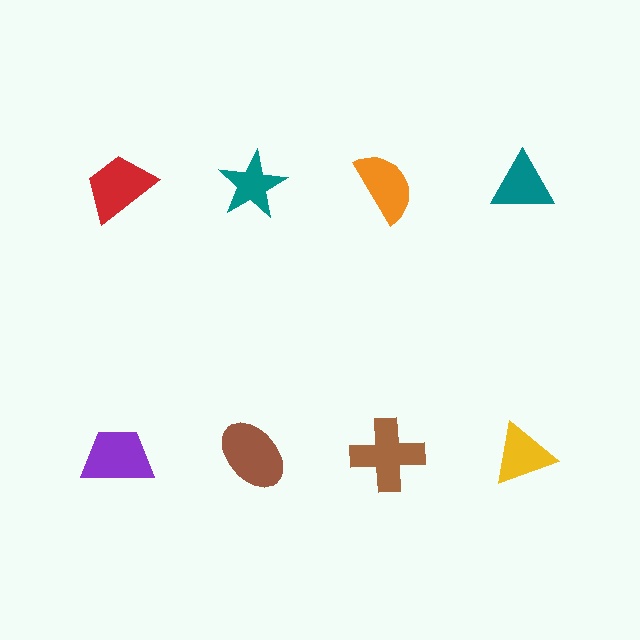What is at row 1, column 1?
A red trapezoid.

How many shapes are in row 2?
4 shapes.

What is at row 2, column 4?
A yellow triangle.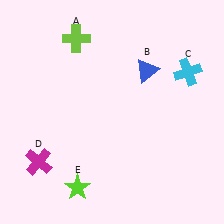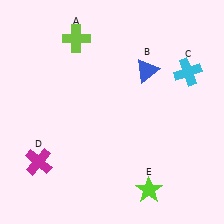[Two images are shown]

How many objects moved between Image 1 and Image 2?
1 object moved between the two images.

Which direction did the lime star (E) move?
The lime star (E) moved right.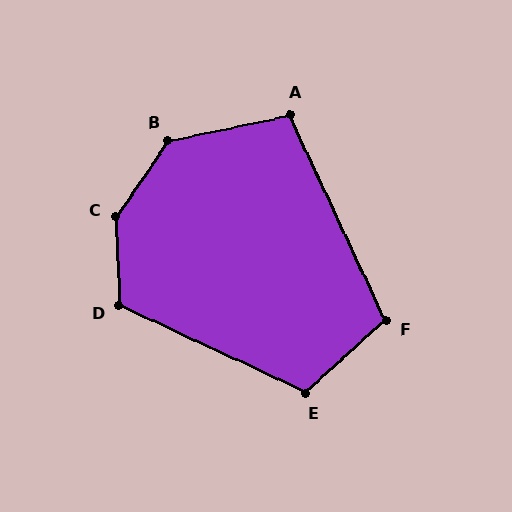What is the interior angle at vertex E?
Approximately 113 degrees (obtuse).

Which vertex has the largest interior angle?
C, at approximately 144 degrees.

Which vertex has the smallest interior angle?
A, at approximately 103 degrees.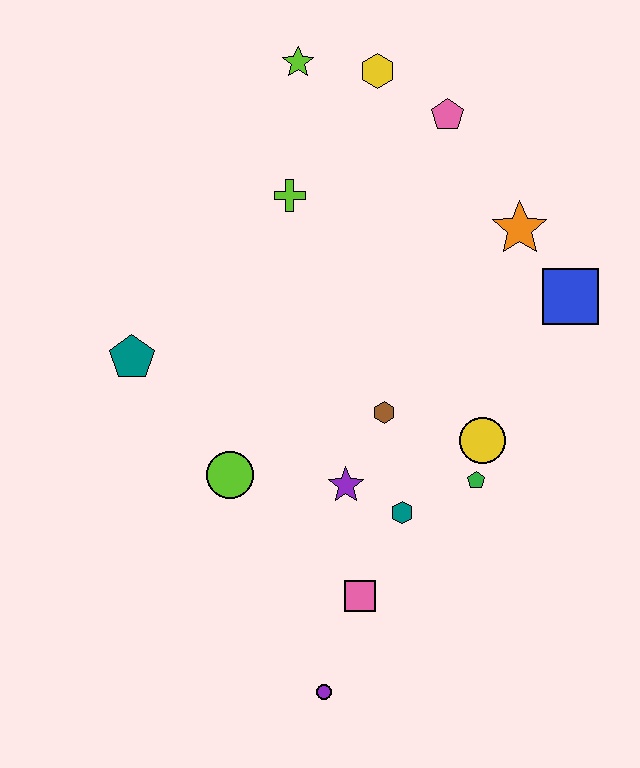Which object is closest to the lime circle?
The purple star is closest to the lime circle.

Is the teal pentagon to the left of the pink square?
Yes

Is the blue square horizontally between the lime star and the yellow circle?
No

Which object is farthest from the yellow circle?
The lime star is farthest from the yellow circle.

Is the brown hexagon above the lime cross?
No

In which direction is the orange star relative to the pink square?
The orange star is above the pink square.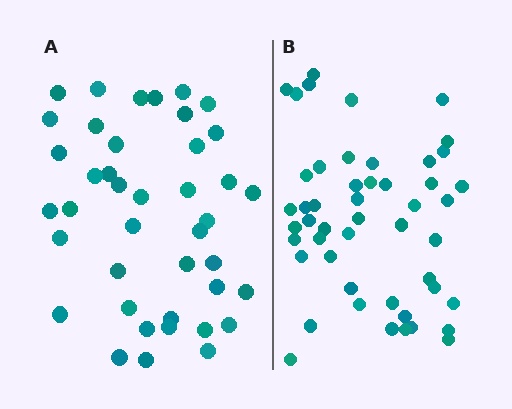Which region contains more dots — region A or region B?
Region B (the right region) has more dots.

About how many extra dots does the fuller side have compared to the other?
Region B has roughly 8 or so more dots than region A.